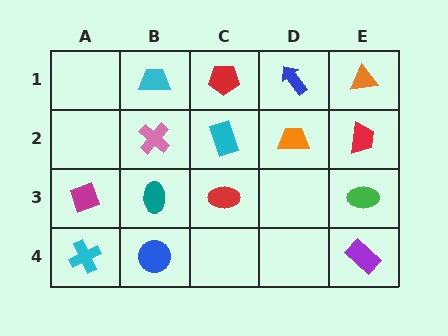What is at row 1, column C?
A red pentagon.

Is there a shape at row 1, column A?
No, that cell is empty.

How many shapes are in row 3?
4 shapes.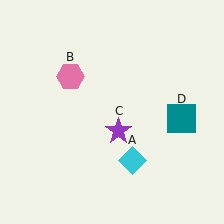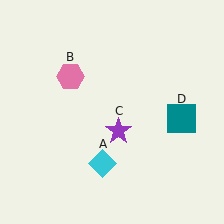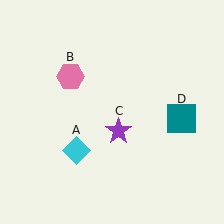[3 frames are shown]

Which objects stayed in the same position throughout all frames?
Pink hexagon (object B) and purple star (object C) and teal square (object D) remained stationary.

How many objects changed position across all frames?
1 object changed position: cyan diamond (object A).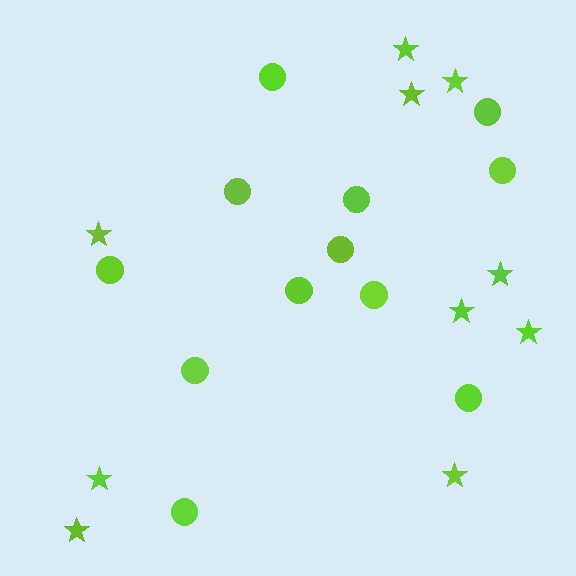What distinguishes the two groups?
There are 2 groups: one group of circles (12) and one group of stars (10).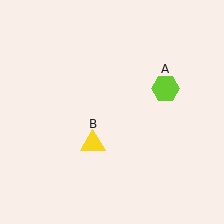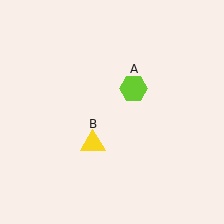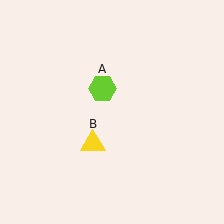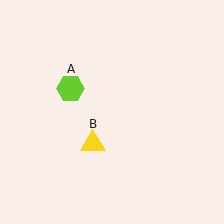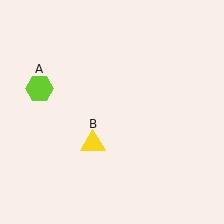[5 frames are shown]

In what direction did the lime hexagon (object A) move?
The lime hexagon (object A) moved left.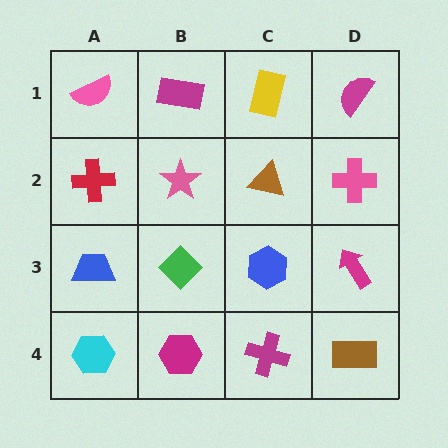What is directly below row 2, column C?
A blue hexagon.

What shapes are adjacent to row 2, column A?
A pink semicircle (row 1, column A), a blue trapezoid (row 3, column A), a pink star (row 2, column B).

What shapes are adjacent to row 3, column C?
A brown triangle (row 2, column C), a magenta cross (row 4, column C), a green diamond (row 3, column B), a magenta arrow (row 3, column D).